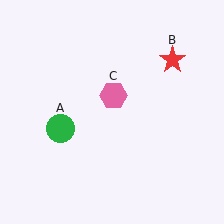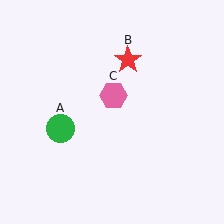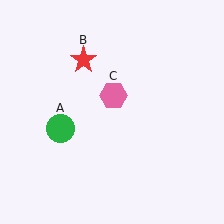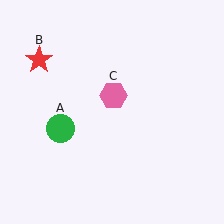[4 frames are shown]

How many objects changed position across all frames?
1 object changed position: red star (object B).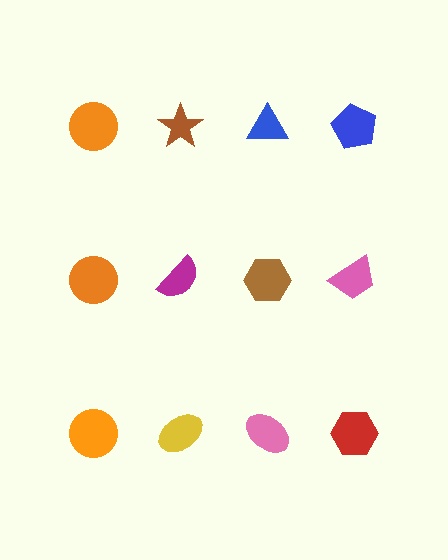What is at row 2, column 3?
A brown hexagon.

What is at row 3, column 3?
A pink ellipse.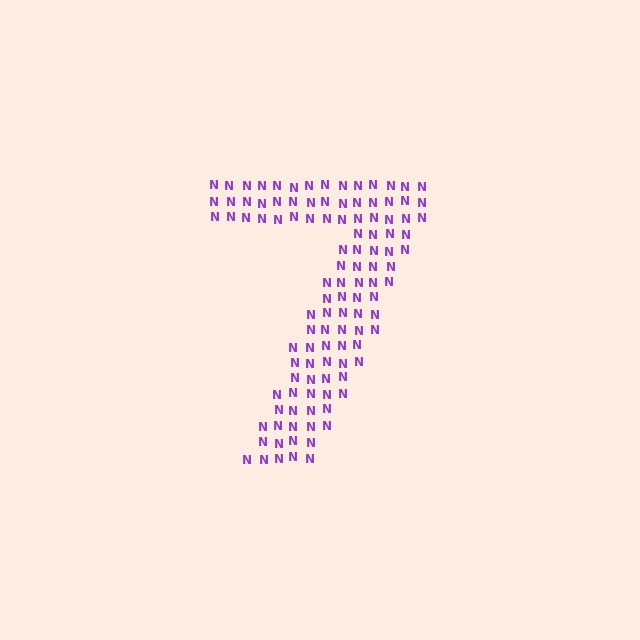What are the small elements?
The small elements are letter N's.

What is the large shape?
The large shape is the digit 7.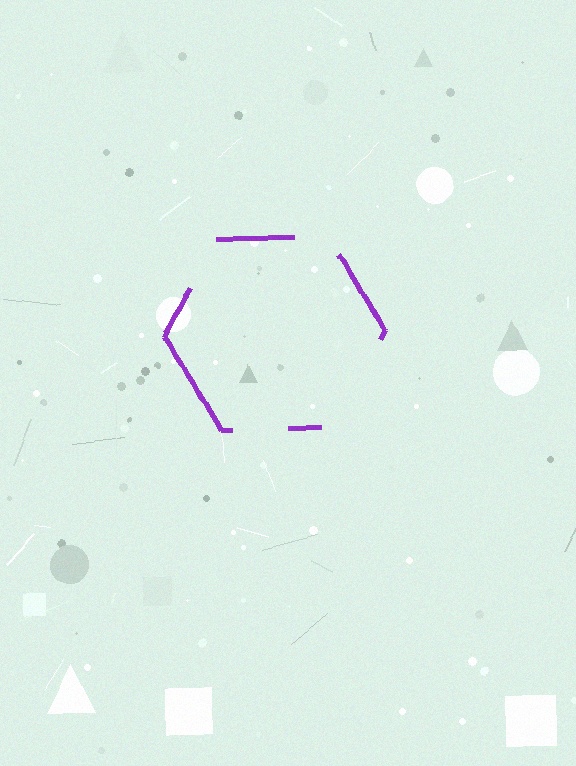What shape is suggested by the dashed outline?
The dashed outline suggests a hexagon.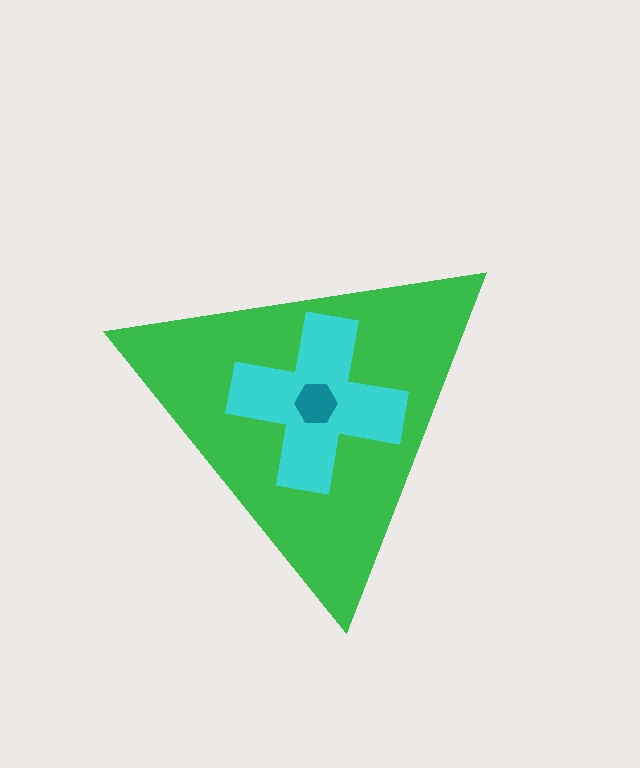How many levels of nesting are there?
3.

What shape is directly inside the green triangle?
The cyan cross.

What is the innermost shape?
The teal hexagon.